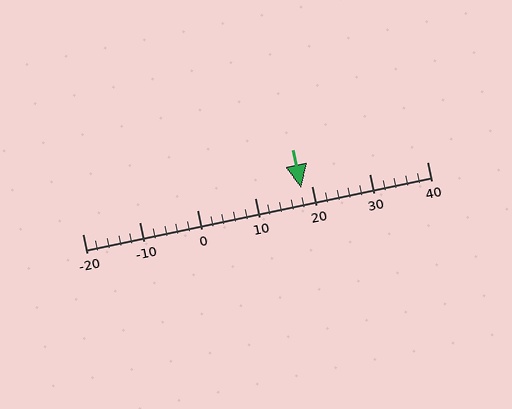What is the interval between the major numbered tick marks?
The major tick marks are spaced 10 units apart.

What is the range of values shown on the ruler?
The ruler shows values from -20 to 40.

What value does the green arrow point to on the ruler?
The green arrow points to approximately 18.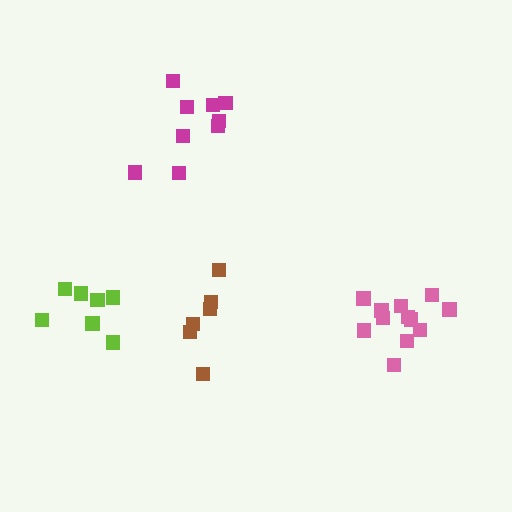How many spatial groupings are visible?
There are 4 spatial groupings.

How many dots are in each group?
Group 1: 12 dots, Group 2: 7 dots, Group 3: 6 dots, Group 4: 9 dots (34 total).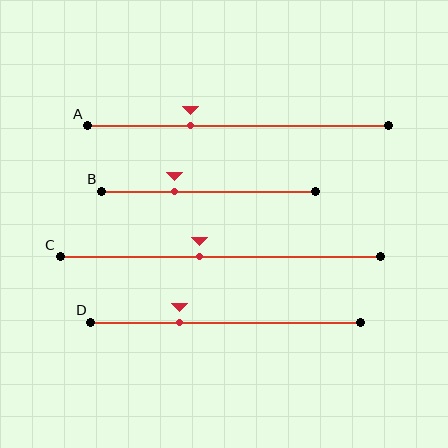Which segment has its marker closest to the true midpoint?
Segment C has its marker closest to the true midpoint.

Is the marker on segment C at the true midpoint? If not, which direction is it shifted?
No, the marker on segment C is shifted to the left by about 6% of the segment length.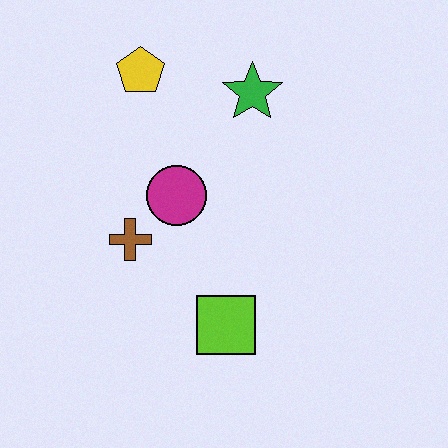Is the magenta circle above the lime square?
Yes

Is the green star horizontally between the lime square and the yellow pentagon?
No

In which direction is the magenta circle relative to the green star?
The magenta circle is below the green star.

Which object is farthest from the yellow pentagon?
The lime square is farthest from the yellow pentagon.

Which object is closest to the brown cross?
The magenta circle is closest to the brown cross.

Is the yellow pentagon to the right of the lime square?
No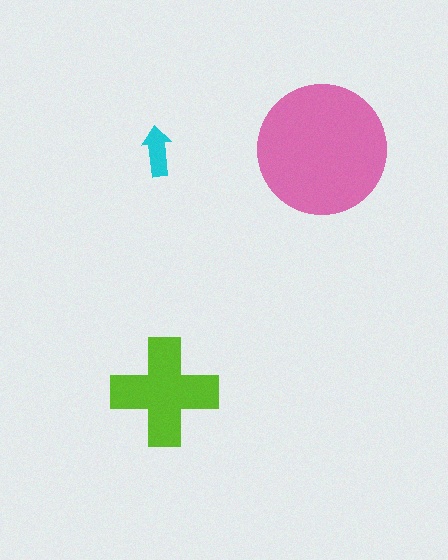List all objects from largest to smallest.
The pink circle, the lime cross, the cyan arrow.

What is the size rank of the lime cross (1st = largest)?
2nd.